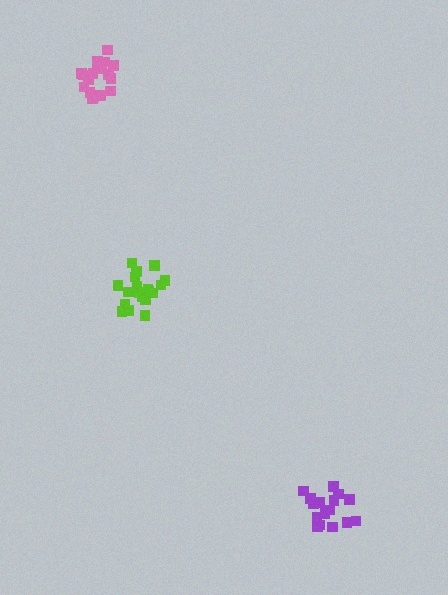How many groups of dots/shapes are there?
There are 3 groups.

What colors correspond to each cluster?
The clusters are colored: purple, lime, pink.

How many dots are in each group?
Group 1: 16 dots, Group 2: 20 dots, Group 3: 18 dots (54 total).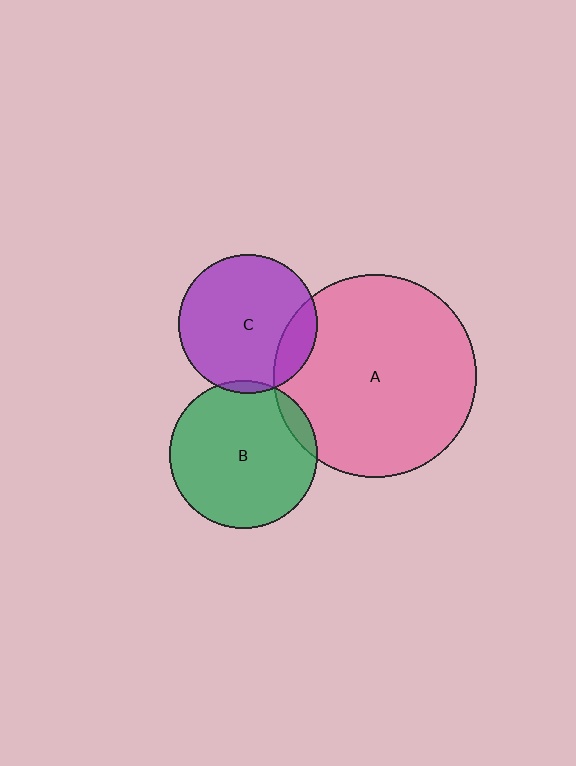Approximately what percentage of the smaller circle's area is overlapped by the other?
Approximately 15%.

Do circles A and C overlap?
Yes.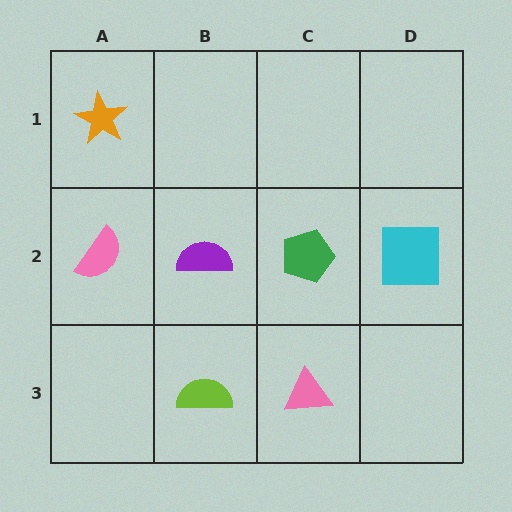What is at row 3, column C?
A pink triangle.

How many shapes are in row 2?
4 shapes.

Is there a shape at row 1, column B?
No, that cell is empty.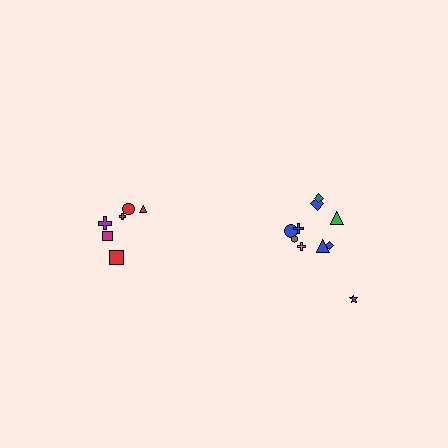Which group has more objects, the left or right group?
The right group.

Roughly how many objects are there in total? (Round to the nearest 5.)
Roughly 15 objects in total.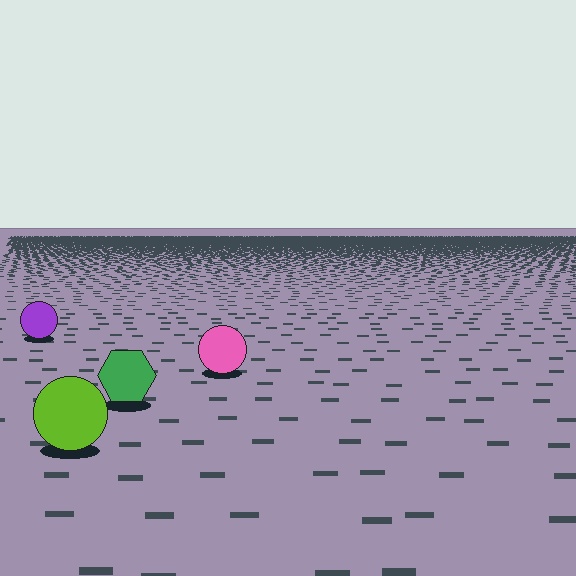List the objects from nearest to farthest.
From nearest to farthest: the lime circle, the green hexagon, the pink circle, the purple circle.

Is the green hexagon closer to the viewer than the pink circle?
Yes. The green hexagon is closer — you can tell from the texture gradient: the ground texture is coarser near it.